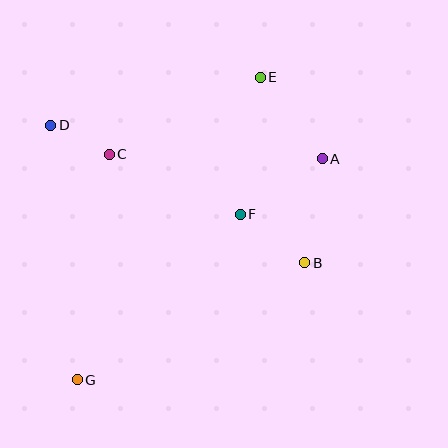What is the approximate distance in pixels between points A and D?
The distance between A and D is approximately 274 pixels.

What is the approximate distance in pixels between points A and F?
The distance between A and F is approximately 99 pixels.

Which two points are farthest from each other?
Points E and G are farthest from each other.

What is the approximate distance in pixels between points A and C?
The distance between A and C is approximately 213 pixels.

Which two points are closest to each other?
Points C and D are closest to each other.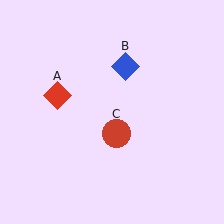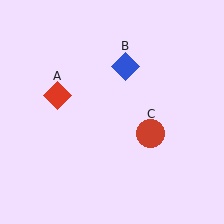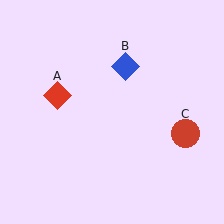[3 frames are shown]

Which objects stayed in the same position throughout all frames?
Red diamond (object A) and blue diamond (object B) remained stationary.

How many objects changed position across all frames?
1 object changed position: red circle (object C).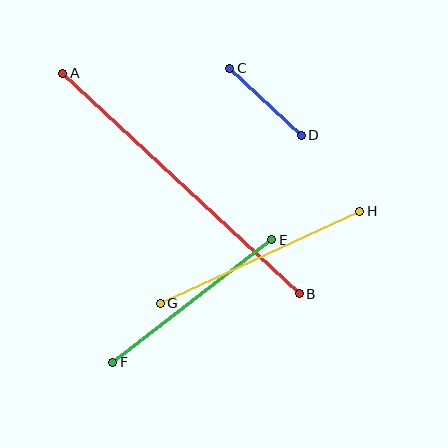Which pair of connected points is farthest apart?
Points A and B are farthest apart.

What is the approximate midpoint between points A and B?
The midpoint is at approximately (181, 184) pixels.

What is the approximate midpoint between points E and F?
The midpoint is at approximately (192, 301) pixels.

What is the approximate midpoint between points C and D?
The midpoint is at approximately (266, 102) pixels.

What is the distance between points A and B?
The distance is approximately 323 pixels.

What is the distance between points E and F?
The distance is approximately 201 pixels.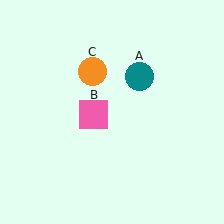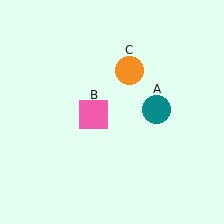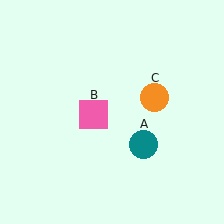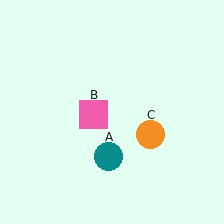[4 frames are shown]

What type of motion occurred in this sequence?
The teal circle (object A), orange circle (object C) rotated clockwise around the center of the scene.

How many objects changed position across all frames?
2 objects changed position: teal circle (object A), orange circle (object C).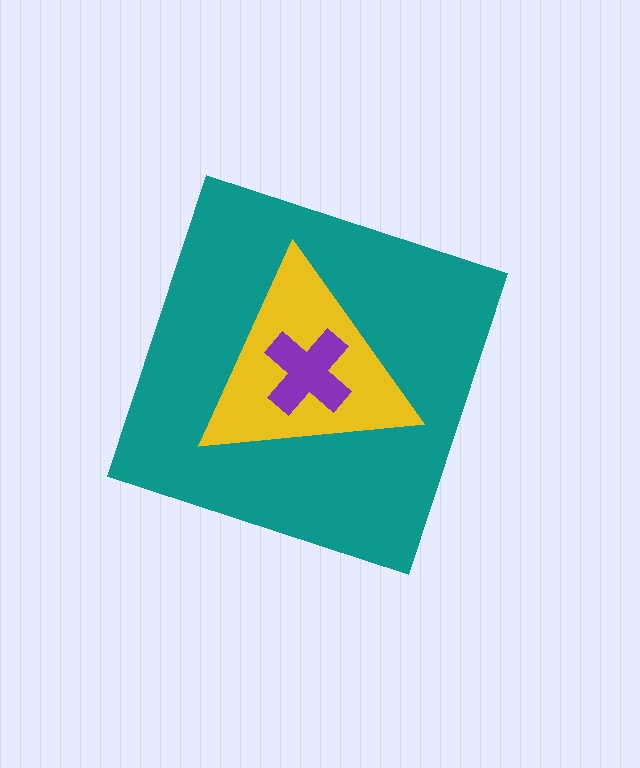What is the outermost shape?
The teal diamond.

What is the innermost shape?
The purple cross.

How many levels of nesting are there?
3.